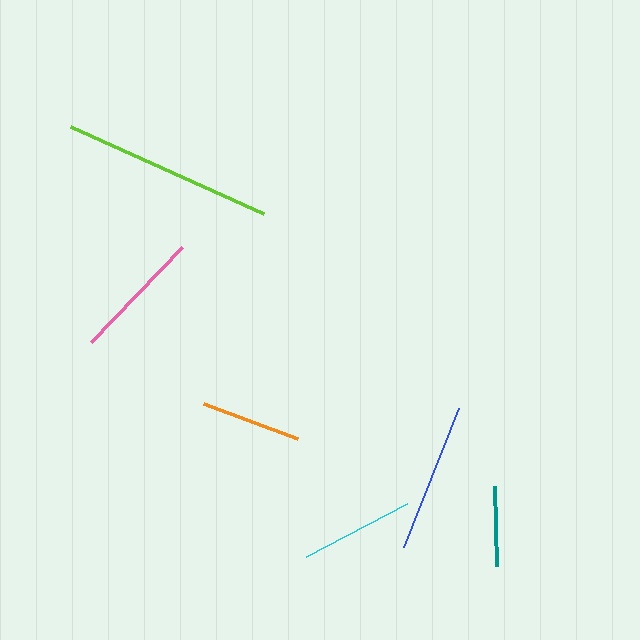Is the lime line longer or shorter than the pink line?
The lime line is longer than the pink line.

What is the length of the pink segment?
The pink segment is approximately 132 pixels long.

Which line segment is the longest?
The lime line is the longest at approximately 212 pixels.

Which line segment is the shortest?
The teal line is the shortest at approximately 80 pixels.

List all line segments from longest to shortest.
From longest to shortest: lime, blue, pink, cyan, orange, teal.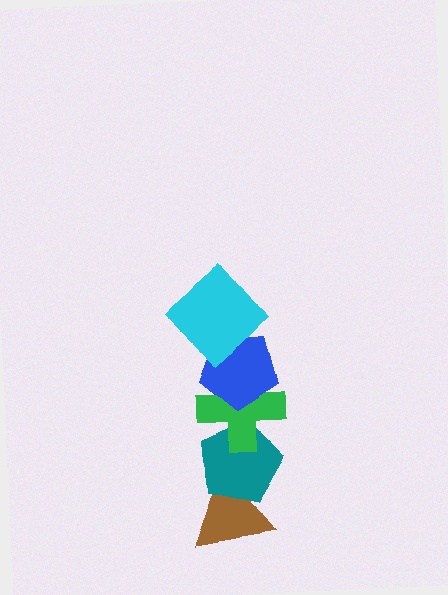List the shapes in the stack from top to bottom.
From top to bottom: the cyan diamond, the blue pentagon, the green cross, the teal pentagon, the brown triangle.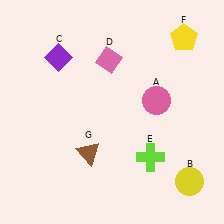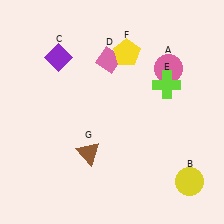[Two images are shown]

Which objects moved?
The objects that moved are: the pink circle (A), the lime cross (E), the yellow pentagon (F).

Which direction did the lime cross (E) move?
The lime cross (E) moved up.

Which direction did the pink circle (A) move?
The pink circle (A) moved up.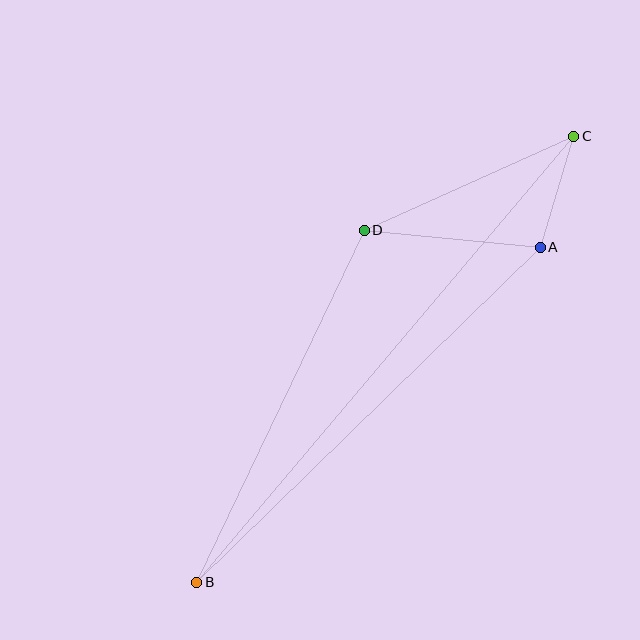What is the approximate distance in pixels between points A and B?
The distance between A and B is approximately 480 pixels.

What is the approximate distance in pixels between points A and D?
The distance between A and D is approximately 177 pixels.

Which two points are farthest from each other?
Points B and C are farthest from each other.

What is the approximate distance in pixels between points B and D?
The distance between B and D is approximately 390 pixels.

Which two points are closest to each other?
Points A and C are closest to each other.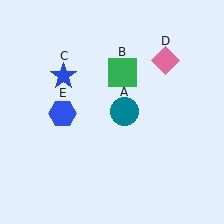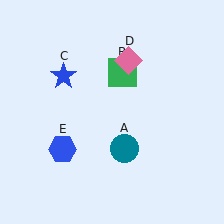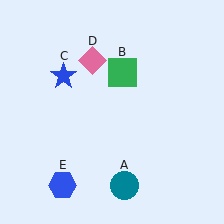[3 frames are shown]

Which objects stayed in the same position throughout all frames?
Green square (object B) and blue star (object C) remained stationary.